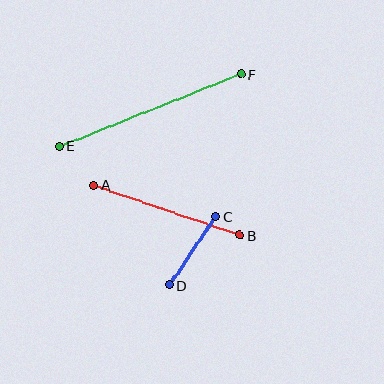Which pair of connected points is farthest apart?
Points E and F are farthest apart.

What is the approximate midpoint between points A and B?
The midpoint is at approximately (167, 210) pixels.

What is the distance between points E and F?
The distance is approximately 195 pixels.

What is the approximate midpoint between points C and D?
The midpoint is at approximately (193, 251) pixels.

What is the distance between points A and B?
The distance is approximately 154 pixels.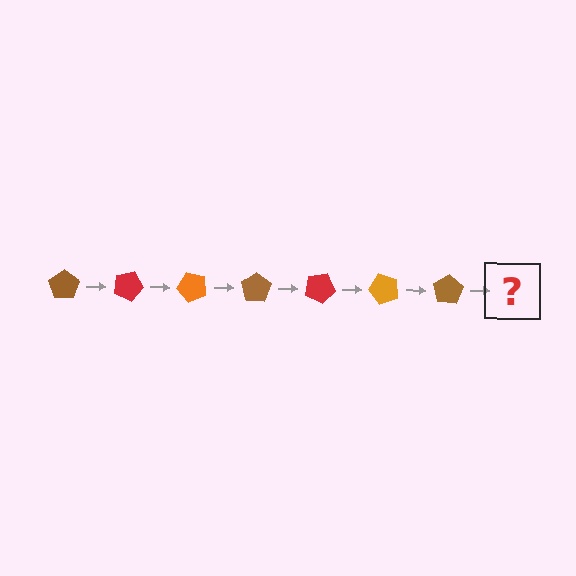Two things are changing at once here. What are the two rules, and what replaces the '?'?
The two rules are that it rotates 25 degrees each step and the color cycles through brown, red, and orange. The '?' should be a red pentagon, rotated 175 degrees from the start.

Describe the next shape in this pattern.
It should be a red pentagon, rotated 175 degrees from the start.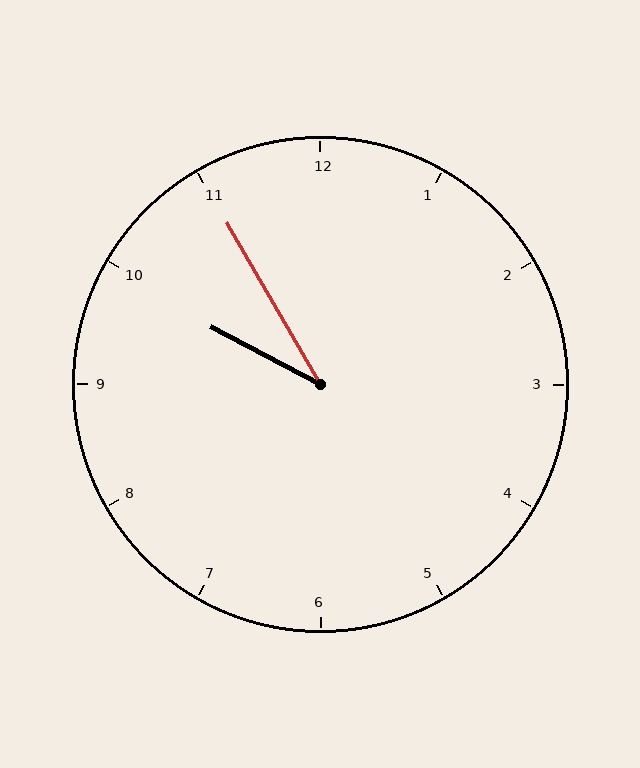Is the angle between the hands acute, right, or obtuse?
It is acute.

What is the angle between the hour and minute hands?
Approximately 32 degrees.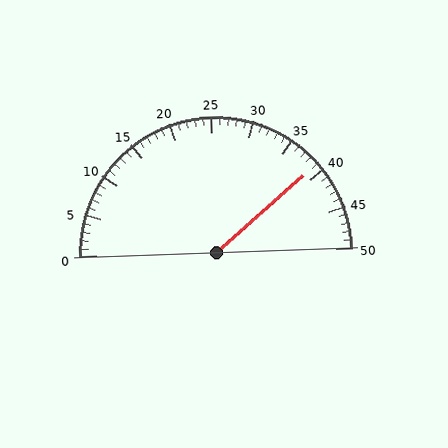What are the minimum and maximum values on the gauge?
The gauge ranges from 0 to 50.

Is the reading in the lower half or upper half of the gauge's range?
The reading is in the upper half of the range (0 to 50).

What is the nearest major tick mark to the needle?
The nearest major tick mark is 40.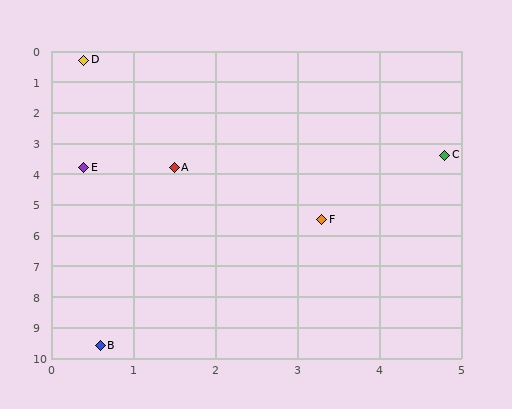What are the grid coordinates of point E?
Point E is at approximately (0.4, 3.8).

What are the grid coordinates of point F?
Point F is at approximately (3.3, 5.5).